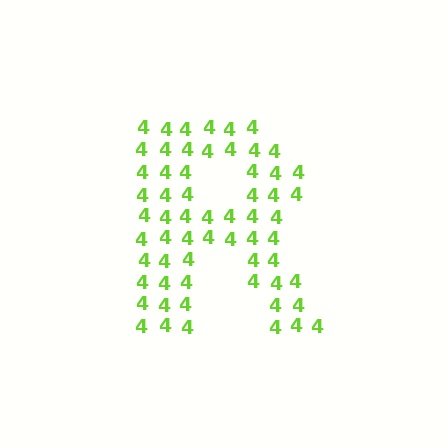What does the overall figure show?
The overall figure shows the letter R.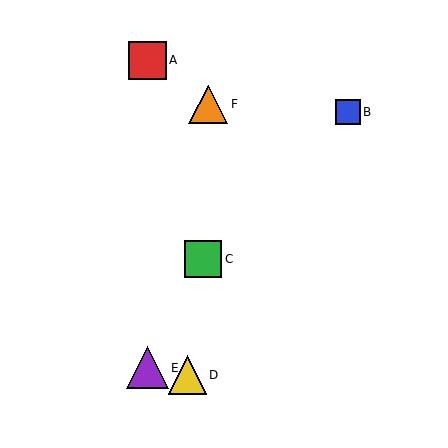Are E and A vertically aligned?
Yes, both are at x≈147.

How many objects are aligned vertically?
2 objects (A, E) are aligned vertically.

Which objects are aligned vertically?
Objects A, E are aligned vertically.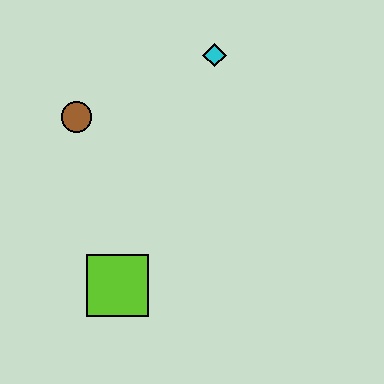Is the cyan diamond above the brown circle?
Yes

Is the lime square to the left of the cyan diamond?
Yes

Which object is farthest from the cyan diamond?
The lime square is farthest from the cyan diamond.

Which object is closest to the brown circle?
The cyan diamond is closest to the brown circle.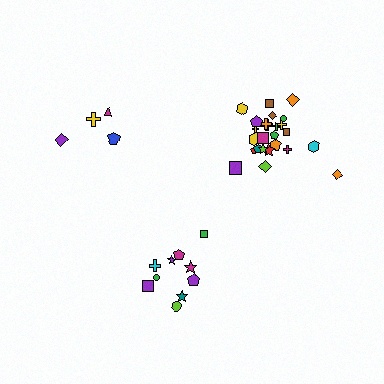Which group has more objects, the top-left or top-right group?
The top-right group.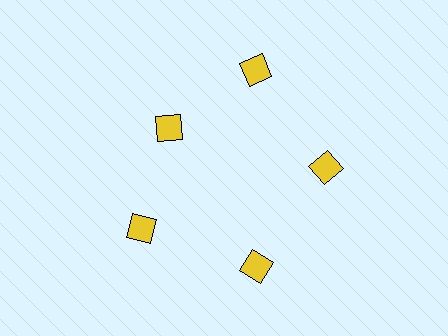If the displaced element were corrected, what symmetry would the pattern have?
It would have 5-fold rotational symmetry — the pattern would map onto itself every 72 degrees.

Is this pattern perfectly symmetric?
No. The 5 yellow diamonds are arranged in a ring, but one element near the 10 o'clock position is pulled inward toward the center, breaking the 5-fold rotational symmetry.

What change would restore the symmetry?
The symmetry would be restored by moving it outward, back onto the ring so that all 5 diamonds sit at equal angles and equal distance from the center.